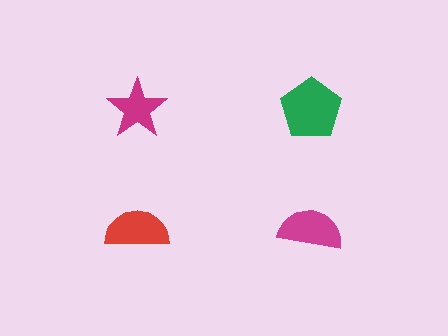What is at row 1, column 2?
A green pentagon.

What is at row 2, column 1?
A red semicircle.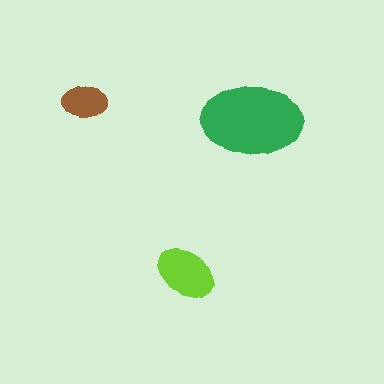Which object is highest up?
The brown ellipse is topmost.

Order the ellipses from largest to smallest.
the green one, the lime one, the brown one.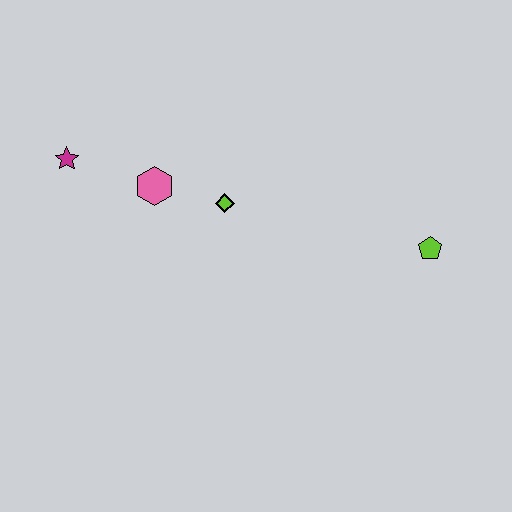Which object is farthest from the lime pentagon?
The magenta star is farthest from the lime pentagon.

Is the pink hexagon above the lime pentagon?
Yes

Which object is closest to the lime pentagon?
The lime diamond is closest to the lime pentagon.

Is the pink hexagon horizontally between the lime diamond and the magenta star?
Yes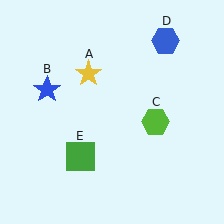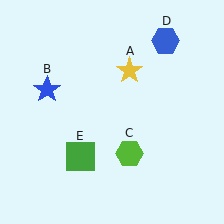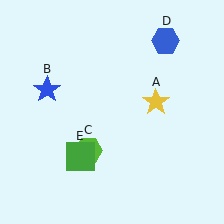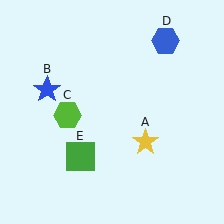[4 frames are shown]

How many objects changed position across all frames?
2 objects changed position: yellow star (object A), lime hexagon (object C).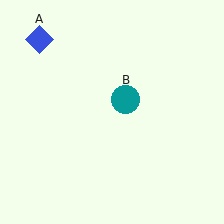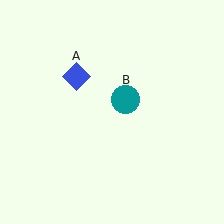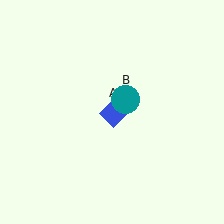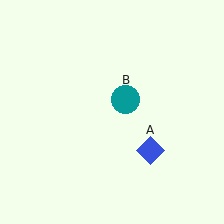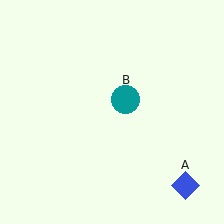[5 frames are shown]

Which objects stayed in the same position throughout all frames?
Teal circle (object B) remained stationary.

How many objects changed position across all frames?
1 object changed position: blue diamond (object A).